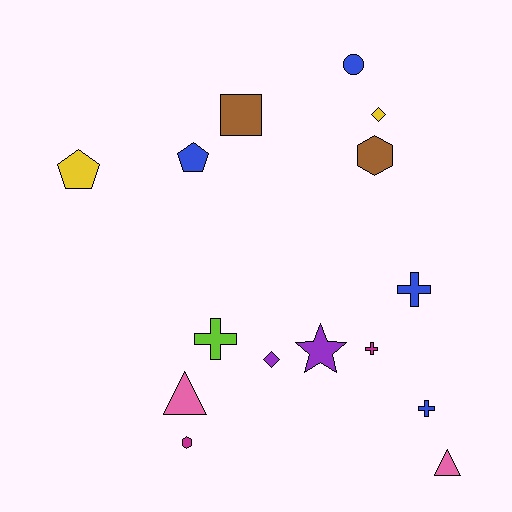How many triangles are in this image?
There are 2 triangles.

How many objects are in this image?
There are 15 objects.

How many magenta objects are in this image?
There are 2 magenta objects.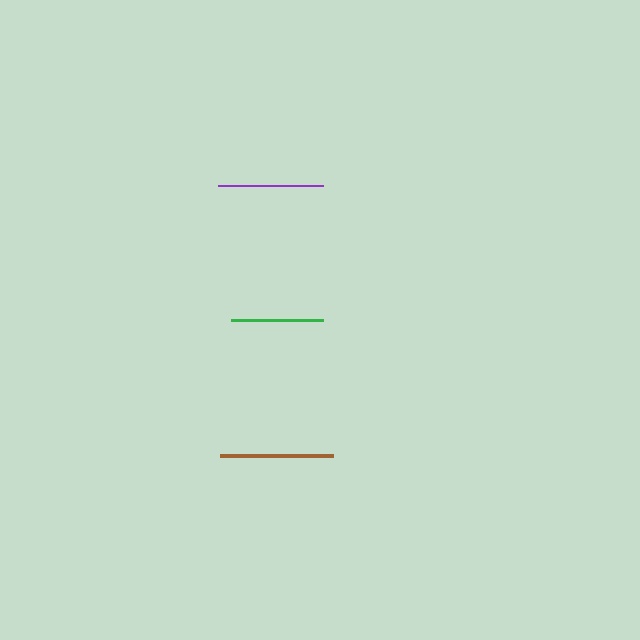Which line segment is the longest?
The brown line is the longest at approximately 113 pixels.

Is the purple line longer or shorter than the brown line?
The brown line is longer than the purple line.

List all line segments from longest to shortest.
From longest to shortest: brown, purple, green.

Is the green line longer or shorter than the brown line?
The brown line is longer than the green line.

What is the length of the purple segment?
The purple segment is approximately 105 pixels long.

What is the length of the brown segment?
The brown segment is approximately 113 pixels long.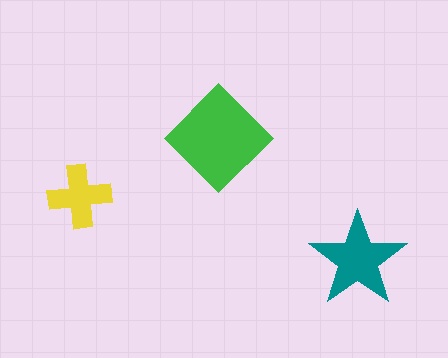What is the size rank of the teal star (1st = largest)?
2nd.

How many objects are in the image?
There are 3 objects in the image.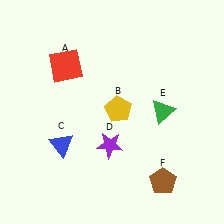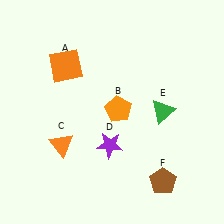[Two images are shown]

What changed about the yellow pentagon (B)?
In Image 1, B is yellow. In Image 2, it changed to orange.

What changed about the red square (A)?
In Image 1, A is red. In Image 2, it changed to orange.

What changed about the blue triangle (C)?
In Image 1, C is blue. In Image 2, it changed to orange.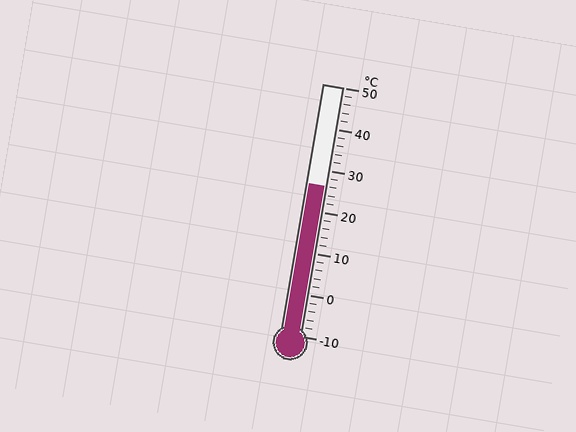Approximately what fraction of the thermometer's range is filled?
The thermometer is filled to approximately 60% of its range.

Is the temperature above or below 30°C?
The temperature is below 30°C.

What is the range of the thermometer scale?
The thermometer scale ranges from -10°C to 50°C.